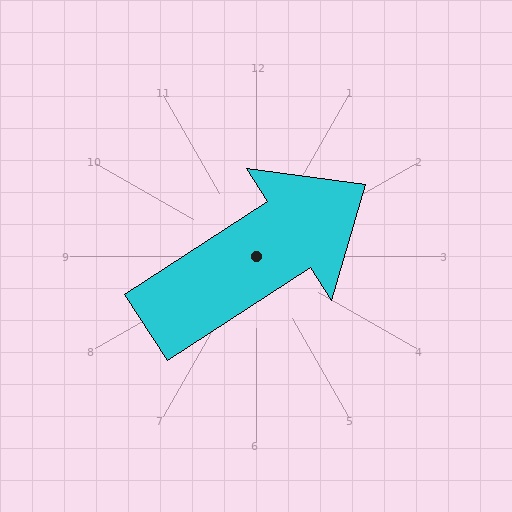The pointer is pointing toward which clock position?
Roughly 2 o'clock.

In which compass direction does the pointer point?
Northeast.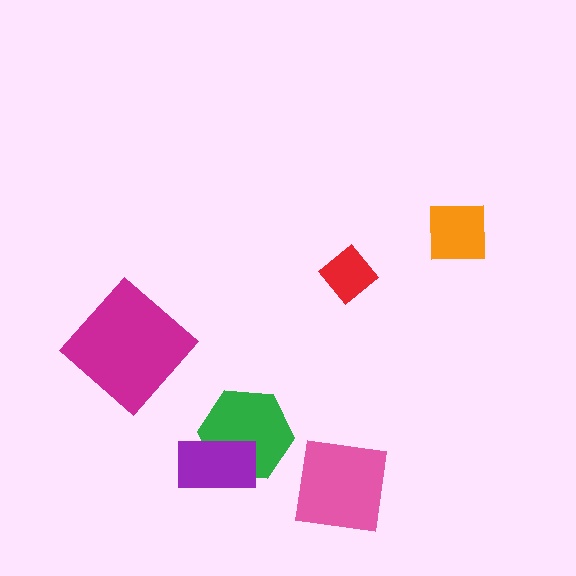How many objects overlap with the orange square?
0 objects overlap with the orange square.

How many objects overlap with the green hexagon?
1 object overlaps with the green hexagon.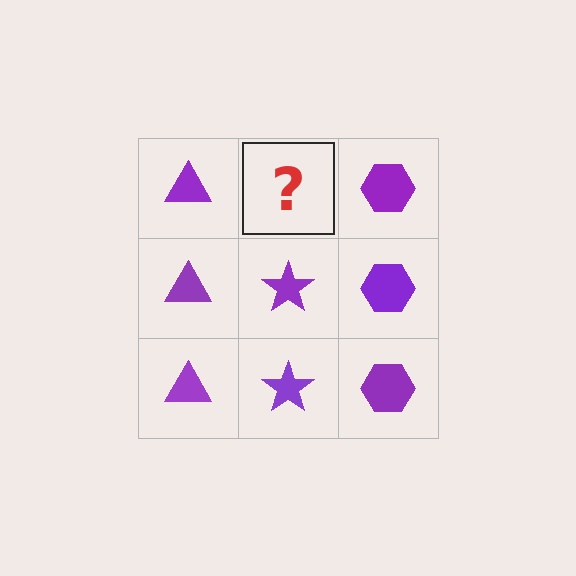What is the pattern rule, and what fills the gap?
The rule is that each column has a consistent shape. The gap should be filled with a purple star.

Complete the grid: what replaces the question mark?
The question mark should be replaced with a purple star.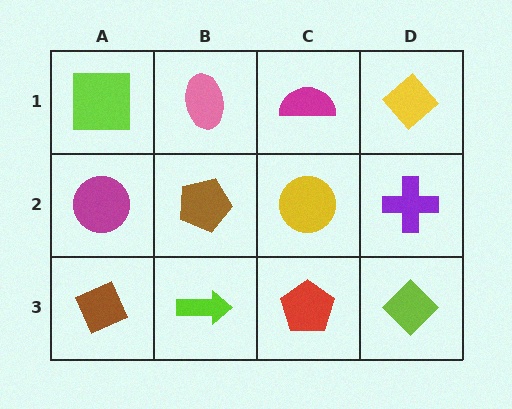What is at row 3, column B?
A lime arrow.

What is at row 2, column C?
A yellow circle.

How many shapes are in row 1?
4 shapes.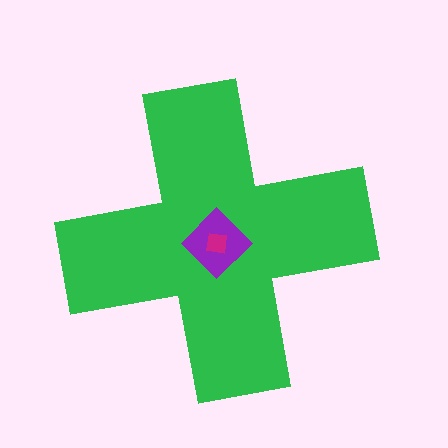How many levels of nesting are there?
3.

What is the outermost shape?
The green cross.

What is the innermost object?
The magenta square.